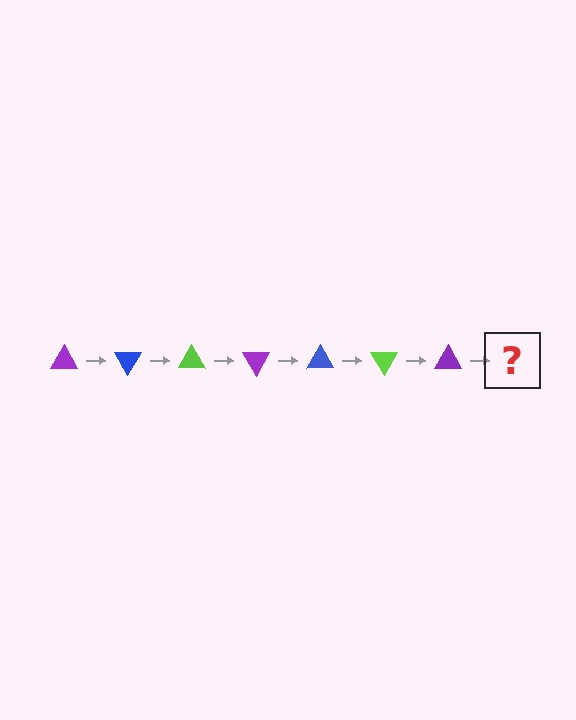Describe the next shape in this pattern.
It should be a blue triangle, rotated 420 degrees from the start.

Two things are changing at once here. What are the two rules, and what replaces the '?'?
The two rules are that it rotates 60 degrees each step and the color cycles through purple, blue, and lime. The '?' should be a blue triangle, rotated 420 degrees from the start.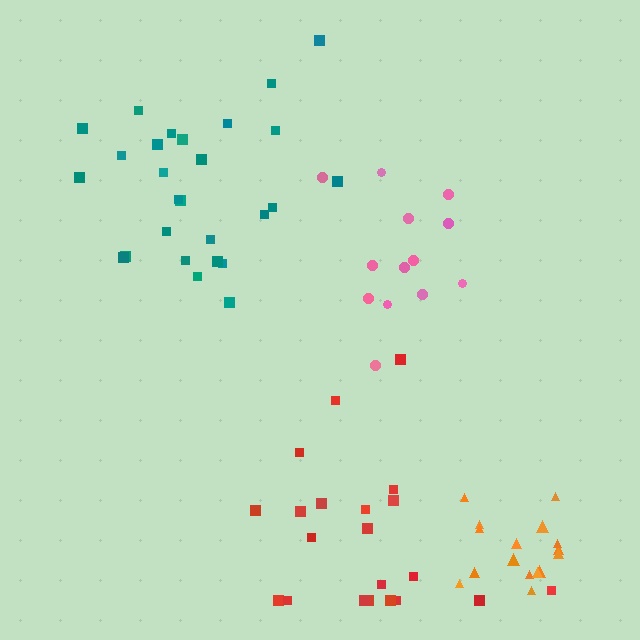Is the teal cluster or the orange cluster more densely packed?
Orange.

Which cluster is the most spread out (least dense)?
Red.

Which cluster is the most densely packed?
Orange.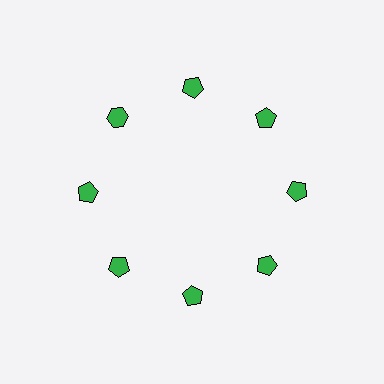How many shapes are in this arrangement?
There are 8 shapes arranged in a ring pattern.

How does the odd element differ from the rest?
It has a different shape: hexagon instead of pentagon.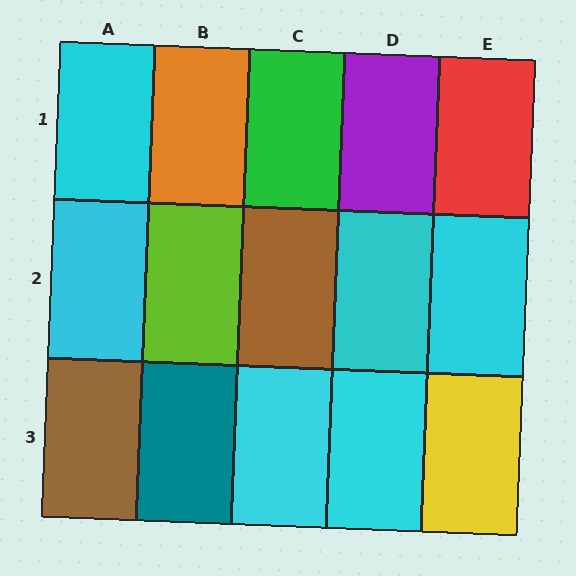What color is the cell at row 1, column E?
Red.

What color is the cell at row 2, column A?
Cyan.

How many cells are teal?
1 cell is teal.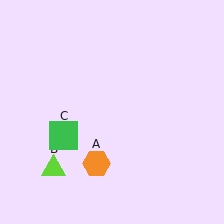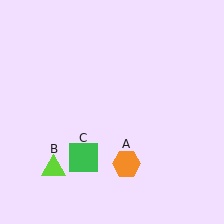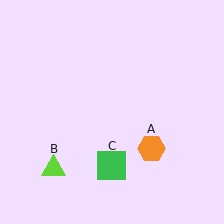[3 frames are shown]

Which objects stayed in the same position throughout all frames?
Lime triangle (object B) remained stationary.